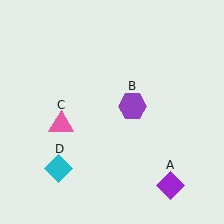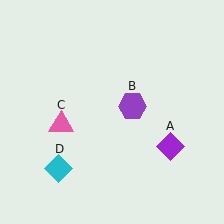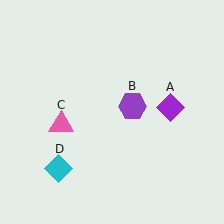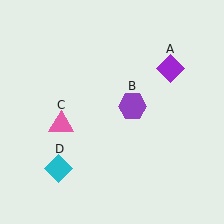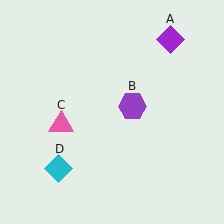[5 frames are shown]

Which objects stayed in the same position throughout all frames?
Purple hexagon (object B) and pink triangle (object C) and cyan diamond (object D) remained stationary.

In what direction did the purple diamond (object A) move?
The purple diamond (object A) moved up.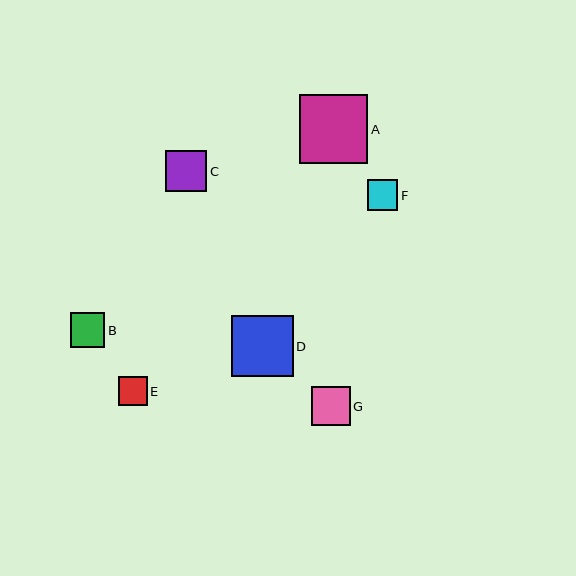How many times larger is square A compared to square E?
Square A is approximately 2.4 times the size of square E.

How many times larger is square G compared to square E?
Square G is approximately 1.4 times the size of square E.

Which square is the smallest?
Square E is the smallest with a size of approximately 28 pixels.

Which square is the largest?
Square A is the largest with a size of approximately 69 pixels.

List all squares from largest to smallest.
From largest to smallest: A, D, C, G, B, F, E.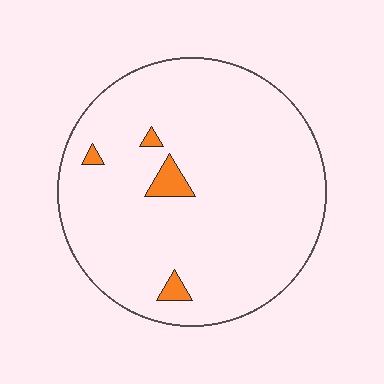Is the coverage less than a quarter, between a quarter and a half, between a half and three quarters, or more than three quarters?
Less than a quarter.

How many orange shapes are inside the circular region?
4.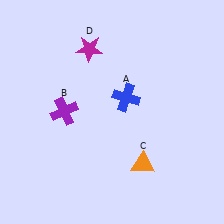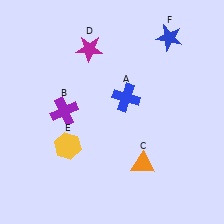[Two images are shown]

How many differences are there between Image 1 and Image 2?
There are 2 differences between the two images.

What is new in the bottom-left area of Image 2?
A yellow hexagon (E) was added in the bottom-left area of Image 2.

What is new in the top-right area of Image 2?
A blue star (F) was added in the top-right area of Image 2.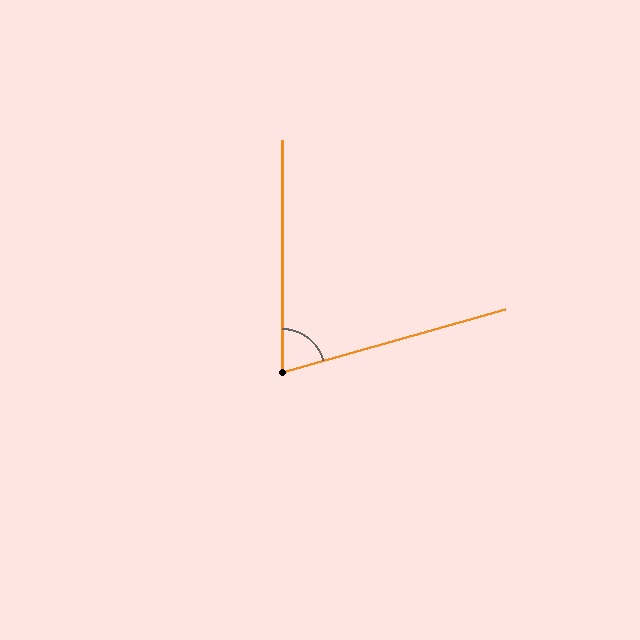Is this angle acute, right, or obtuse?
It is acute.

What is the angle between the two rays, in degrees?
Approximately 74 degrees.